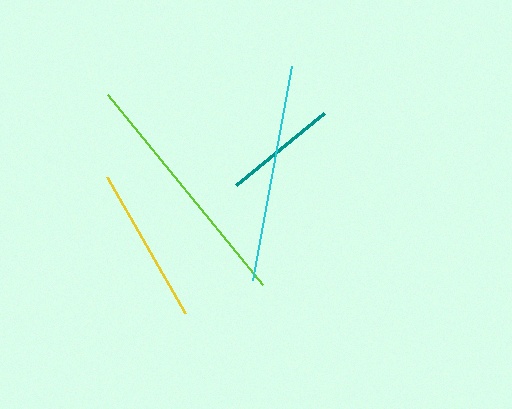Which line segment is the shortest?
The teal line is the shortest at approximately 114 pixels.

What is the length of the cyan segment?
The cyan segment is approximately 218 pixels long.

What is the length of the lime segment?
The lime segment is approximately 244 pixels long.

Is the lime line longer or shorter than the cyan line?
The lime line is longer than the cyan line.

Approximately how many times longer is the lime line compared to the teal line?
The lime line is approximately 2.1 times the length of the teal line.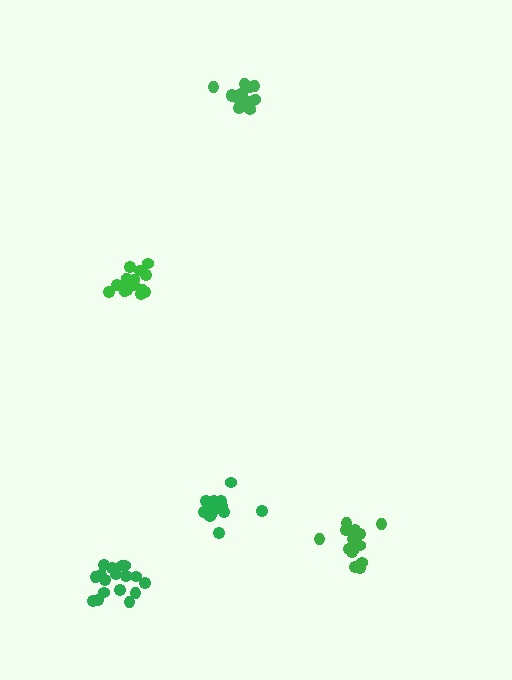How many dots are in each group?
Group 1: 15 dots, Group 2: 17 dots, Group 3: 16 dots, Group 4: 15 dots, Group 5: 16 dots (79 total).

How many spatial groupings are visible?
There are 5 spatial groupings.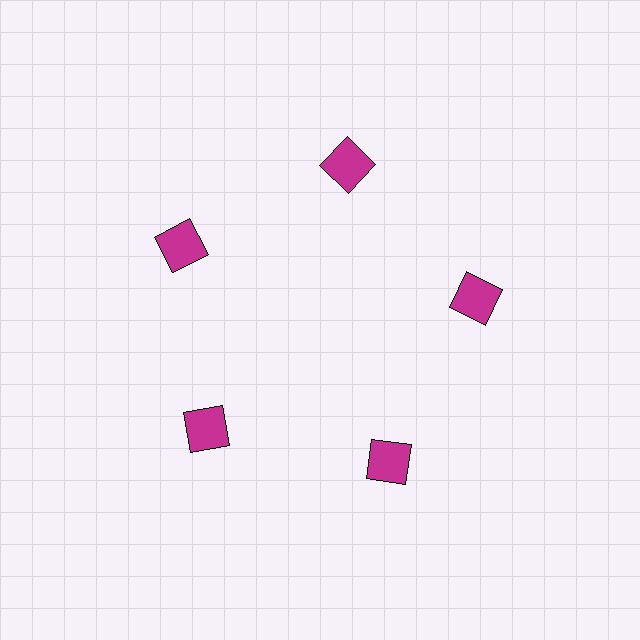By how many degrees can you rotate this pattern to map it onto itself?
The pattern maps onto itself every 72 degrees of rotation.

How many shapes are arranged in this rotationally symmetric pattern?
There are 5 shapes, arranged in 5 groups of 1.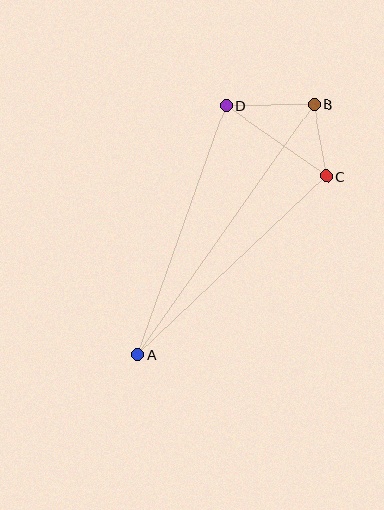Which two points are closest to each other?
Points B and C are closest to each other.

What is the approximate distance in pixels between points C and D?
The distance between C and D is approximately 123 pixels.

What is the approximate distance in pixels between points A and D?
The distance between A and D is approximately 264 pixels.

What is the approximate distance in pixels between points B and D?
The distance between B and D is approximately 88 pixels.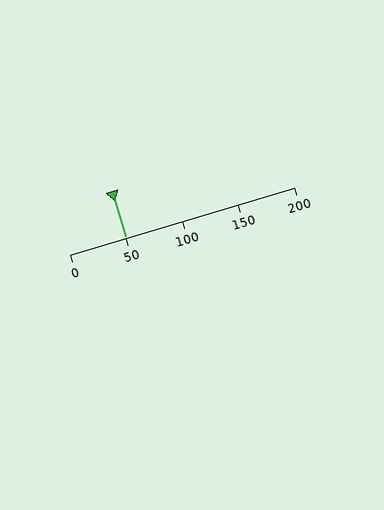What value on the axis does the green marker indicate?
The marker indicates approximately 50.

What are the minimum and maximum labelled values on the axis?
The axis runs from 0 to 200.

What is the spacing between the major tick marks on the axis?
The major ticks are spaced 50 apart.